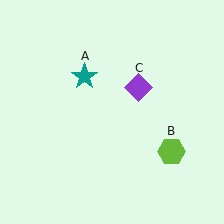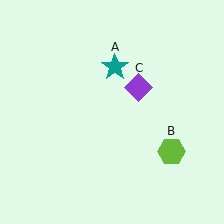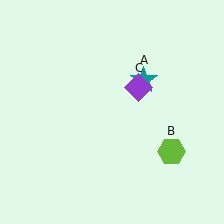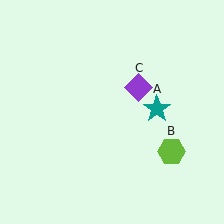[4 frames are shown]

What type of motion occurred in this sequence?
The teal star (object A) rotated clockwise around the center of the scene.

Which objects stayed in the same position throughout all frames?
Lime hexagon (object B) and purple diamond (object C) remained stationary.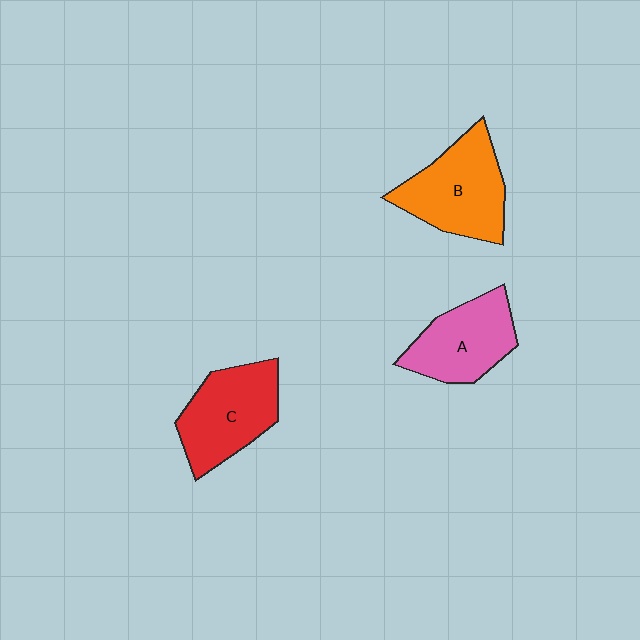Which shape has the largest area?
Shape B (orange).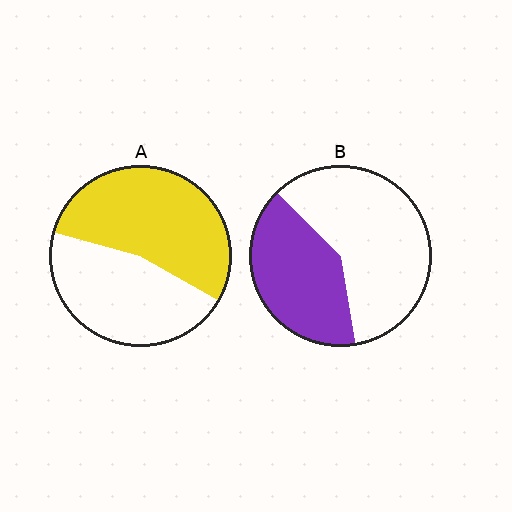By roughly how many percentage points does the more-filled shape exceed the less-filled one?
By roughly 15 percentage points (A over B).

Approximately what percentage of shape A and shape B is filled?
A is approximately 55% and B is approximately 40%.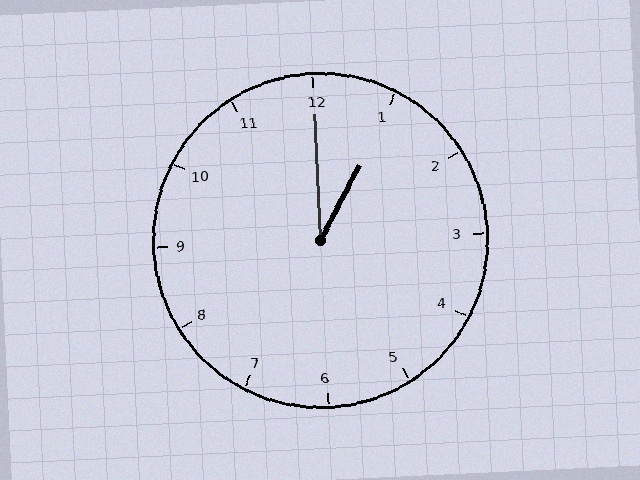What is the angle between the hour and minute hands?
Approximately 30 degrees.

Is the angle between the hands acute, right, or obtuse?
It is acute.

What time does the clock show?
1:00.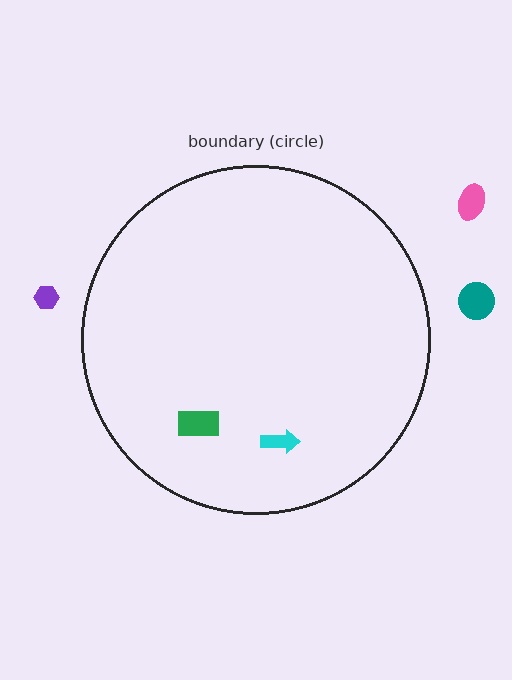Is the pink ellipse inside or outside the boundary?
Outside.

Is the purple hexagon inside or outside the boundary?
Outside.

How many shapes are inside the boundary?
2 inside, 3 outside.